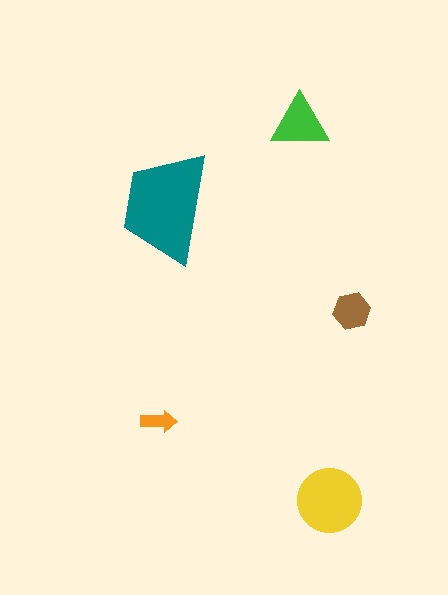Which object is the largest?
The teal trapezoid.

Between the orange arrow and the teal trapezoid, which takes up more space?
The teal trapezoid.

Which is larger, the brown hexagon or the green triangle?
The green triangle.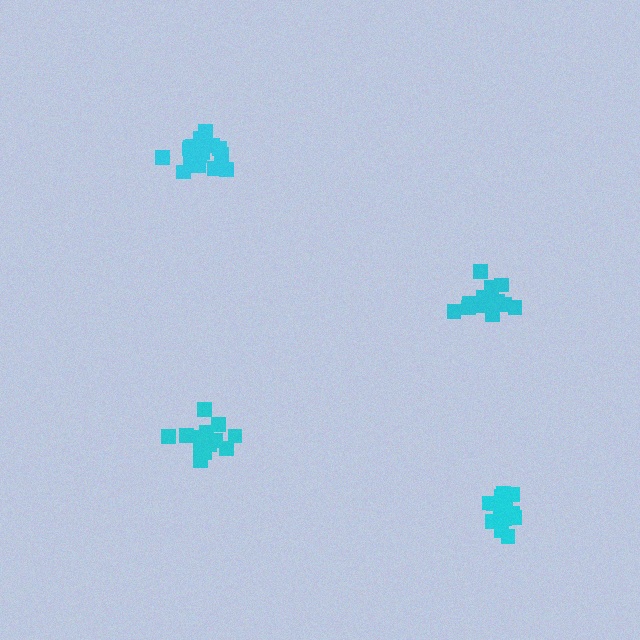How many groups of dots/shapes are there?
There are 4 groups.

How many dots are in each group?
Group 1: 18 dots, Group 2: 16 dots, Group 3: 15 dots, Group 4: 14 dots (63 total).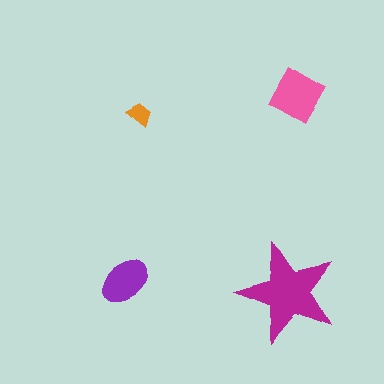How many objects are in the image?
There are 4 objects in the image.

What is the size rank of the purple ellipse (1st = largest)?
3rd.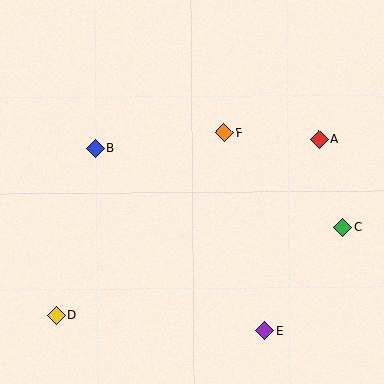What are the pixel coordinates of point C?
Point C is at (343, 227).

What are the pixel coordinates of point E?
Point E is at (265, 331).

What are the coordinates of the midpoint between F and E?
The midpoint between F and E is at (244, 232).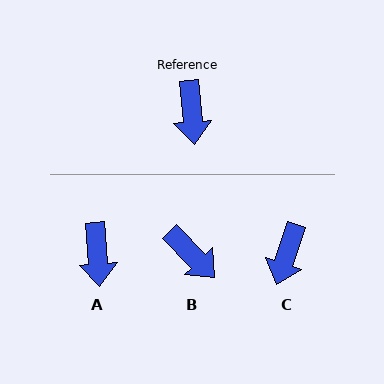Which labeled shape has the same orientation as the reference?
A.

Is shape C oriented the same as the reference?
No, it is off by about 22 degrees.